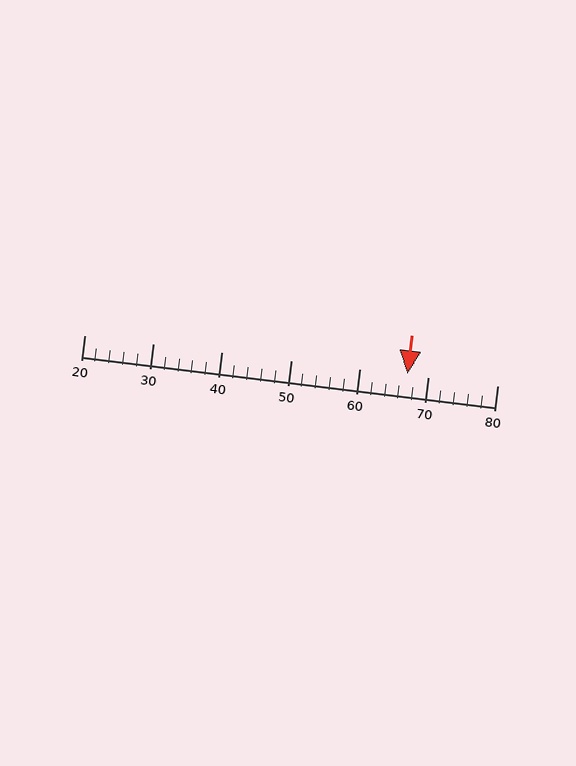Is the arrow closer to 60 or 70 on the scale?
The arrow is closer to 70.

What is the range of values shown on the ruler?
The ruler shows values from 20 to 80.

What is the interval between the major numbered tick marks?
The major tick marks are spaced 10 units apart.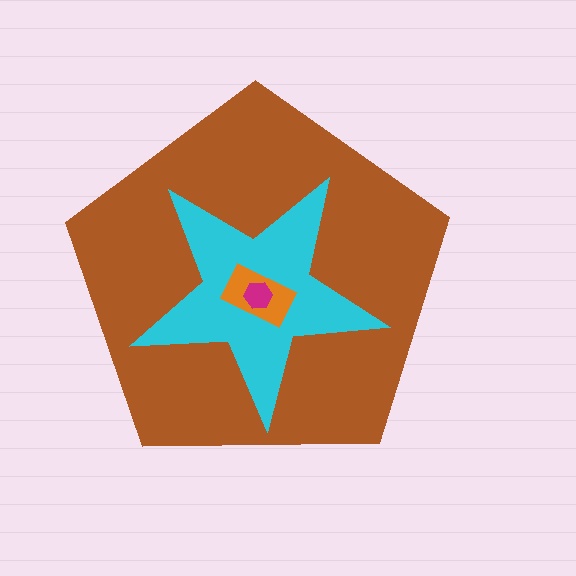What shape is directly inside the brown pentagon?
The cyan star.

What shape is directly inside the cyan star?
The orange rectangle.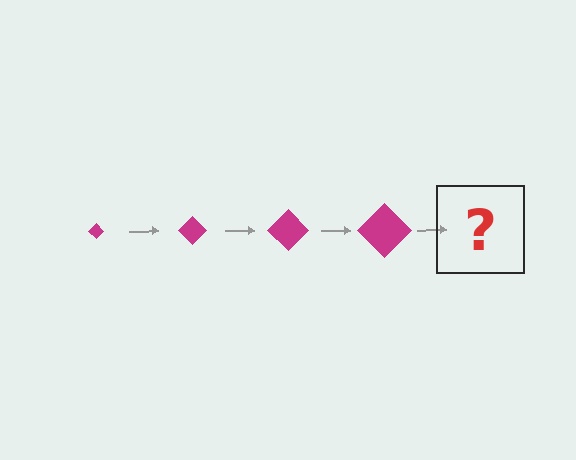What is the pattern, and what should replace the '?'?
The pattern is that the diamond gets progressively larger each step. The '?' should be a magenta diamond, larger than the previous one.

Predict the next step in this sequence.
The next step is a magenta diamond, larger than the previous one.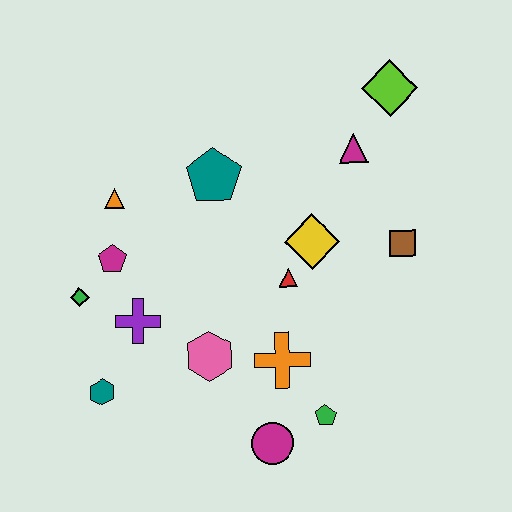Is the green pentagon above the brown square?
No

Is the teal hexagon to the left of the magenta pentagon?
Yes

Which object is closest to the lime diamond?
The magenta triangle is closest to the lime diamond.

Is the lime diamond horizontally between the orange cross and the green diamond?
No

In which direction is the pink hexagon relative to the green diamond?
The pink hexagon is to the right of the green diamond.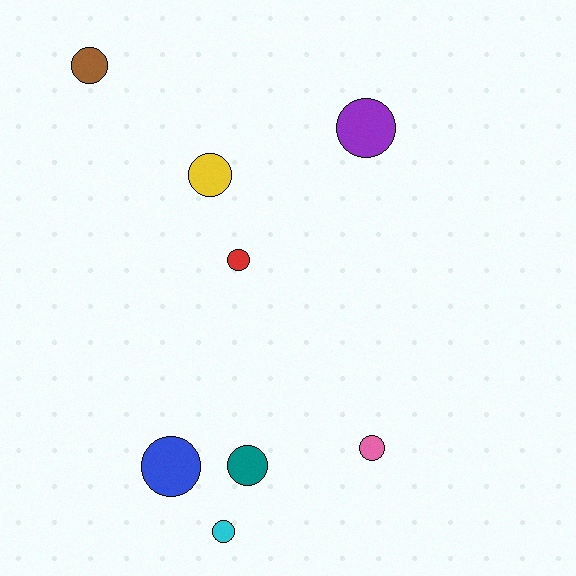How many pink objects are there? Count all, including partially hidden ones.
There is 1 pink object.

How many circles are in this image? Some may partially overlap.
There are 8 circles.